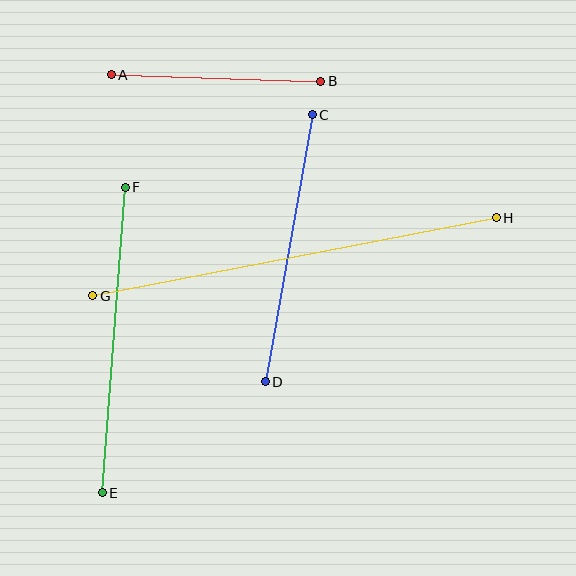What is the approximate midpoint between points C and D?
The midpoint is at approximately (289, 248) pixels.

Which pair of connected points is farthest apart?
Points G and H are farthest apart.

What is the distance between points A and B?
The distance is approximately 209 pixels.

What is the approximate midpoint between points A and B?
The midpoint is at approximately (216, 78) pixels.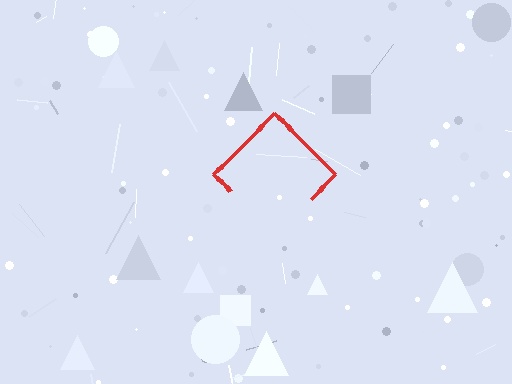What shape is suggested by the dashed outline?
The dashed outline suggests a diamond.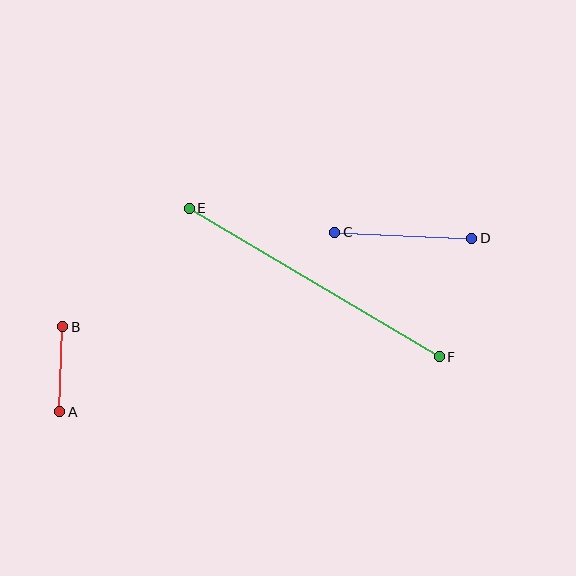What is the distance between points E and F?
The distance is approximately 291 pixels.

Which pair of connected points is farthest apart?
Points E and F are farthest apart.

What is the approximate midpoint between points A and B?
The midpoint is at approximately (61, 369) pixels.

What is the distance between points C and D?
The distance is approximately 137 pixels.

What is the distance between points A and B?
The distance is approximately 85 pixels.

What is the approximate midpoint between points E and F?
The midpoint is at approximately (314, 282) pixels.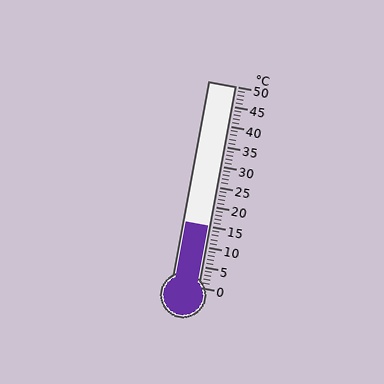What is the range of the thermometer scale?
The thermometer scale ranges from 0°C to 50°C.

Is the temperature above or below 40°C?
The temperature is below 40°C.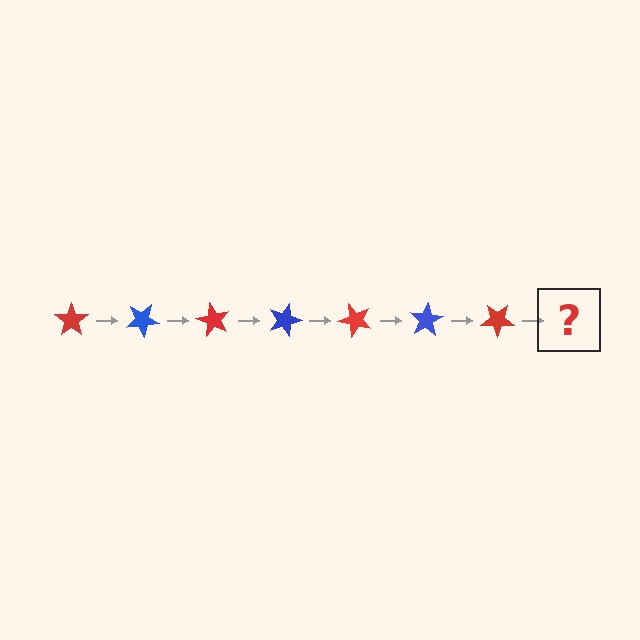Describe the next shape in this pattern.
It should be a blue star, rotated 210 degrees from the start.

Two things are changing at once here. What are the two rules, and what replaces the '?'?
The two rules are that it rotates 30 degrees each step and the color cycles through red and blue. The '?' should be a blue star, rotated 210 degrees from the start.